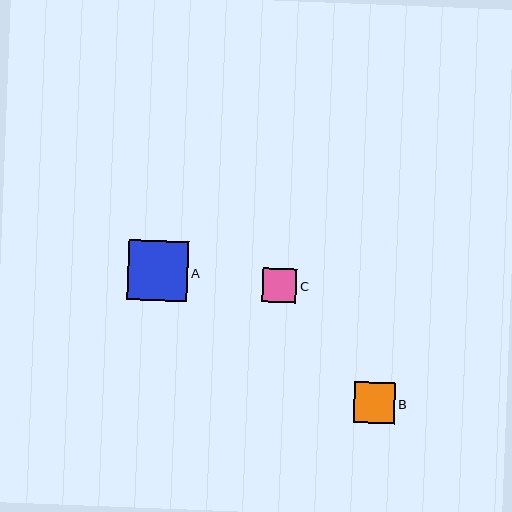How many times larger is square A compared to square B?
Square A is approximately 1.5 times the size of square B.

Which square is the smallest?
Square C is the smallest with a size of approximately 35 pixels.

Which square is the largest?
Square A is the largest with a size of approximately 60 pixels.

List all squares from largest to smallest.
From largest to smallest: A, B, C.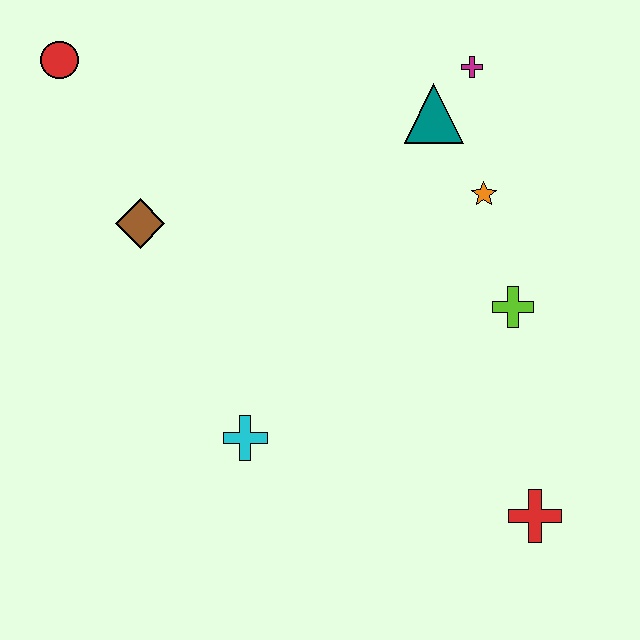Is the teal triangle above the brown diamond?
Yes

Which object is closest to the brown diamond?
The red circle is closest to the brown diamond.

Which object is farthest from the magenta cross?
The red cross is farthest from the magenta cross.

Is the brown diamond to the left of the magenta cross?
Yes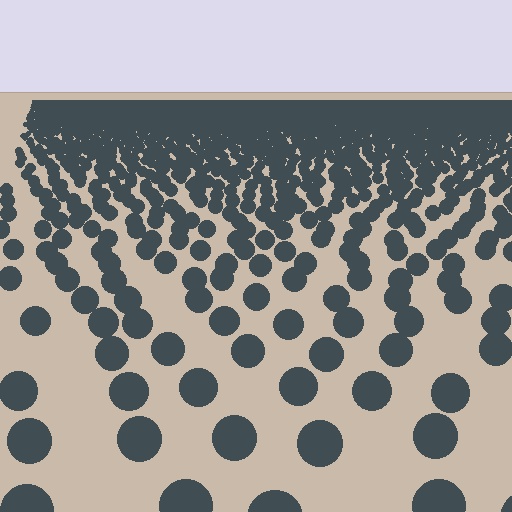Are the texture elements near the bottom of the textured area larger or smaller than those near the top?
Larger. Near the bottom, elements are closer to the viewer and appear at a bigger on-screen size.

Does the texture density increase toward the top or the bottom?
Density increases toward the top.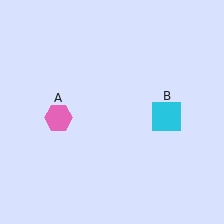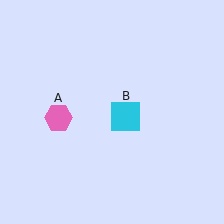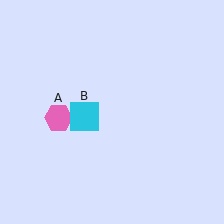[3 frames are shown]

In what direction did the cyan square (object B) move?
The cyan square (object B) moved left.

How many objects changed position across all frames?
1 object changed position: cyan square (object B).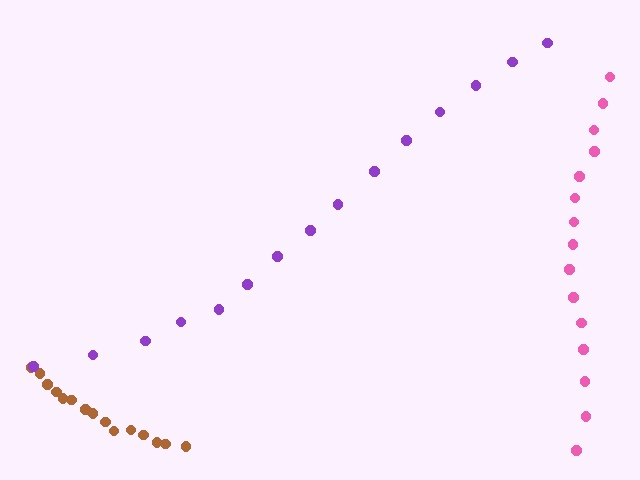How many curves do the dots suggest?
There are 3 distinct paths.